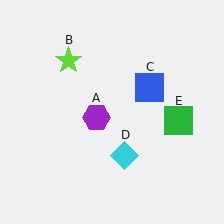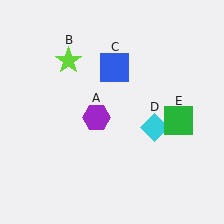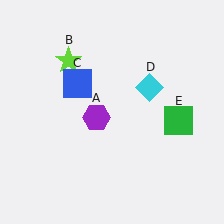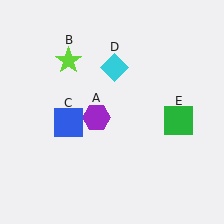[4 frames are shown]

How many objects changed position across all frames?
2 objects changed position: blue square (object C), cyan diamond (object D).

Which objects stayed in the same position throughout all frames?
Purple hexagon (object A) and lime star (object B) and green square (object E) remained stationary.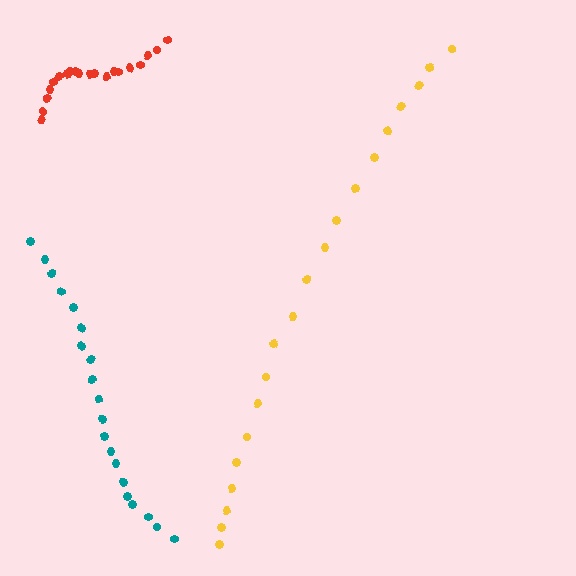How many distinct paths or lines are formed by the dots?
There are 3 distinct paths.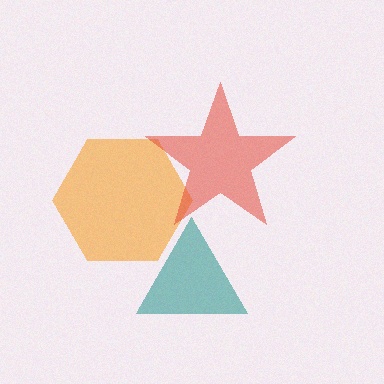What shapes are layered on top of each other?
The layered shapes are: an orange hexagon, a teal triangle, a red star.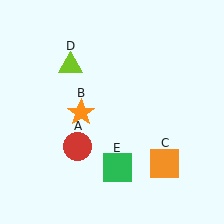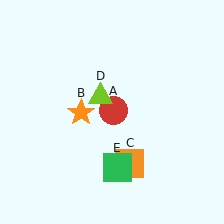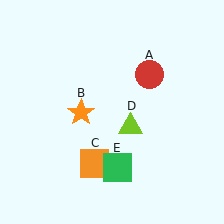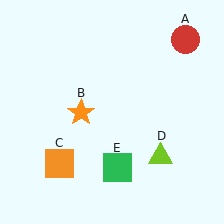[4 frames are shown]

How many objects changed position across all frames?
3 objects changed position: red circle (object A), orange square (object C), lime triangle (object D).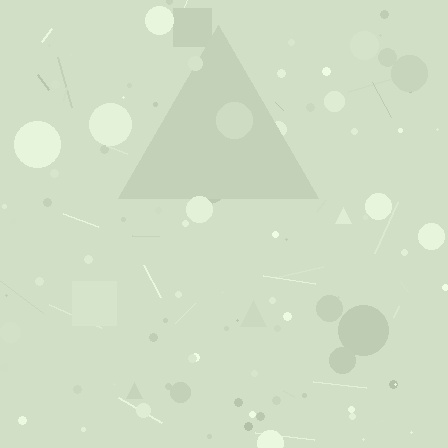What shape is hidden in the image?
A triangle is hidden in the image.